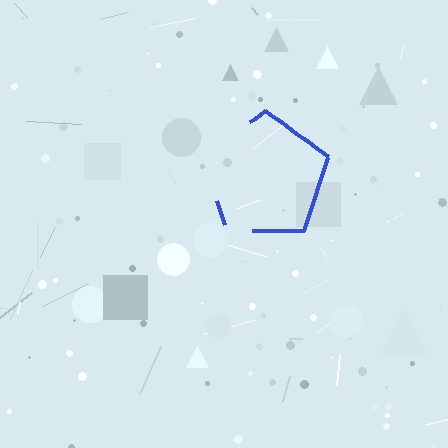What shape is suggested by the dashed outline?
The dashed outline suggests a pentagon.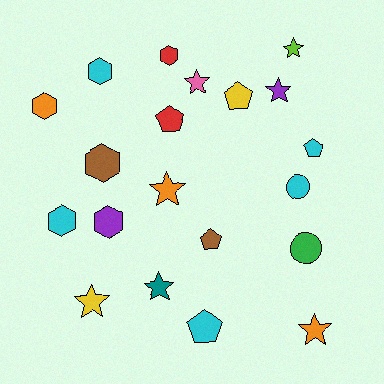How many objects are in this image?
There are 20 objects.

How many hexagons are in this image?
There are 6 hexagons.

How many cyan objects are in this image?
There are 5 cyan objects.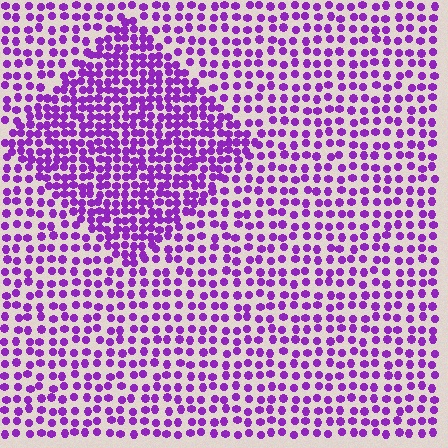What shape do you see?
I see a diamond.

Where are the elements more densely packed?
The elements are more densely packed inside the diamond boundary.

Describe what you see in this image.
The image contains small purple elements arranged at two different densities. A diamond-shaped region is visible where the elements are more densely packed than the surrounding area.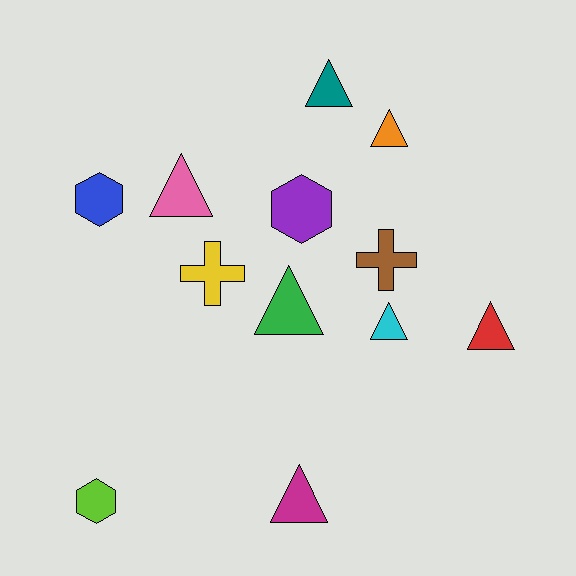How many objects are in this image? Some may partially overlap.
There are 12 objects.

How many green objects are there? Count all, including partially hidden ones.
There is 1 green object.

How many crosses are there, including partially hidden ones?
There are 2 crosses.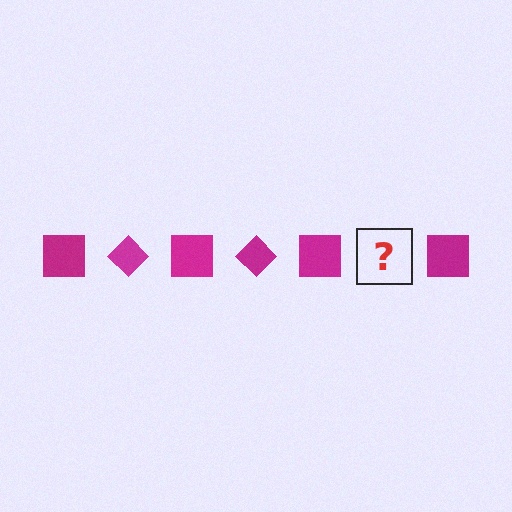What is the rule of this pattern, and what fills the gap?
The rule is that the pattern cycles through square, diamond shapes in magenta. The gap should be filled with a magenta diamond.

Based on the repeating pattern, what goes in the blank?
The blank should be a magenta diamond.